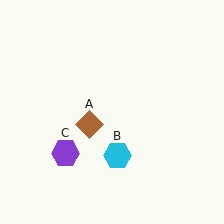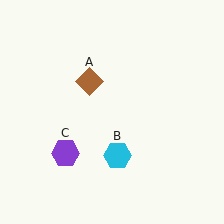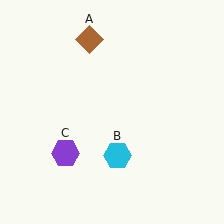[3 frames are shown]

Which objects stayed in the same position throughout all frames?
Cyan hexagon (object B) and purple hexagon (object C) remained stationary.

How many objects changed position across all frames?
1 object changed position: brown diamond (object A).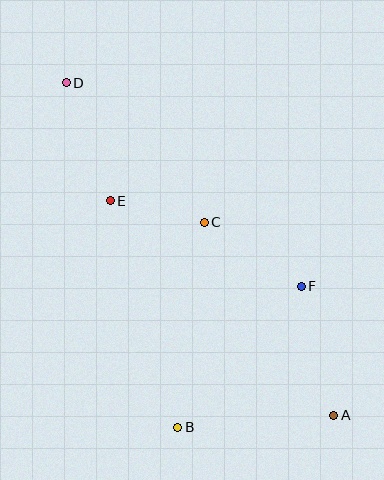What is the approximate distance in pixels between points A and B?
The distance between A and B is approximately 157 pixels.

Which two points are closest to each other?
Points C and E are closest to each other.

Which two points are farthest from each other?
Points A and D are farthest from each other.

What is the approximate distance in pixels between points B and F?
The distance between B and F is approximately 188 pixels.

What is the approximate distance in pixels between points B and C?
The distance between B and C is approximately 207 pixels.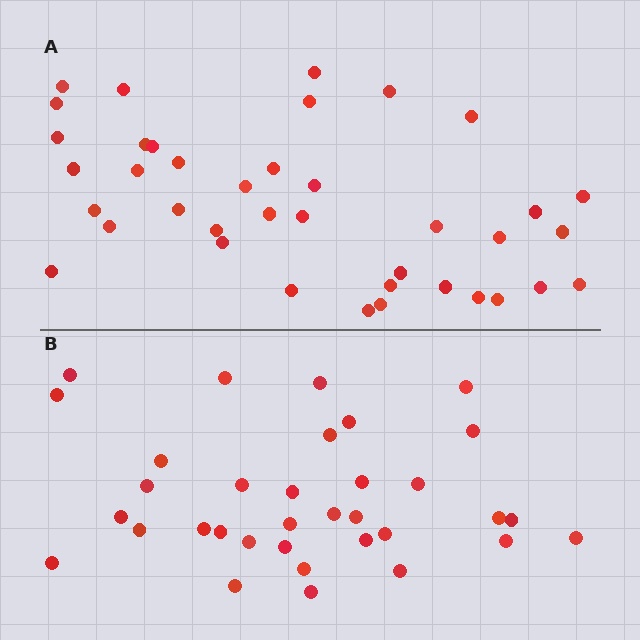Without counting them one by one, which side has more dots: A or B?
Region A (the top region) has more dots.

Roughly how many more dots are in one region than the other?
Region A has about 5 more dots than region B.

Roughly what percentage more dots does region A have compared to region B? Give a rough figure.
About 15% more.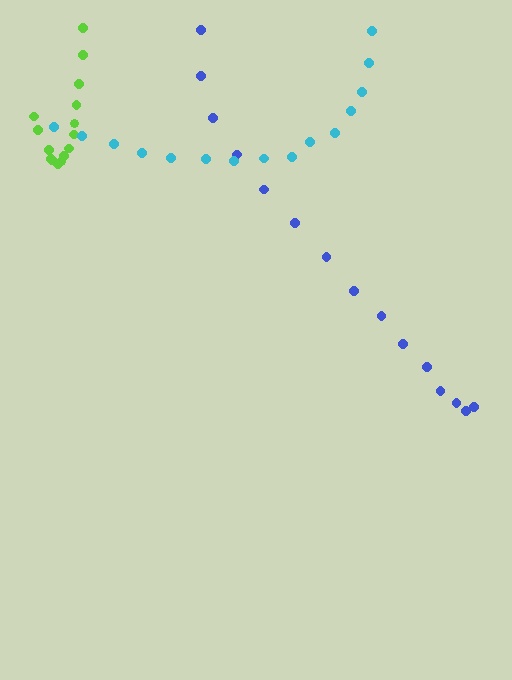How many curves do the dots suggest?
There are 3 distinct paths.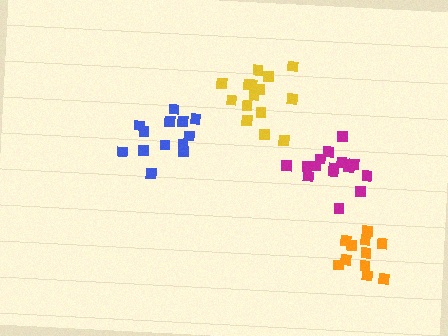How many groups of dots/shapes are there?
There are 4 groups.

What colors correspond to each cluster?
The clusters are colored: magenta, orange, yellow, blue.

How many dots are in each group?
Group 1: 16 dots, Group 2: 11 dots, Group 3: 16 dots, Group 4: 13 dots (56 total).